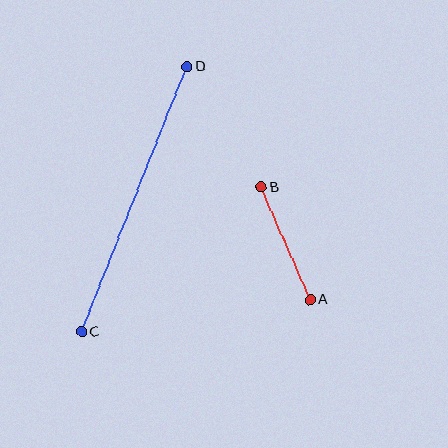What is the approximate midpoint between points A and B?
The midpoint is at approximately (286, 243) pixels.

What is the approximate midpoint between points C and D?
The midpoint is at approximately (134, 199) pixels.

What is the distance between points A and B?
The distance is approximately 123 pixels.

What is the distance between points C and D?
The distance is approximately 285 pixels.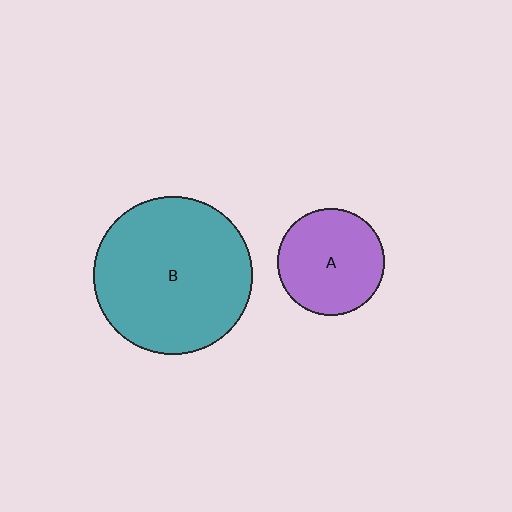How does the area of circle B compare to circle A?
Approximately 2.2 times.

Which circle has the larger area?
Circle B (teal).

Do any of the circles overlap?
No, none of the circles overlap.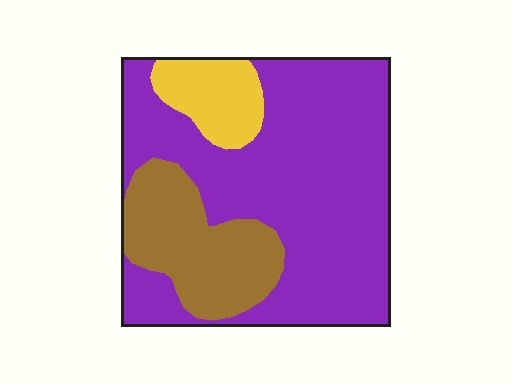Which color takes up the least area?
Yellow, at roughly 10%.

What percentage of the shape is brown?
Brown takes up less than a quarter of the shape.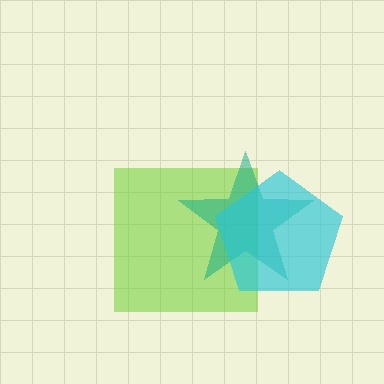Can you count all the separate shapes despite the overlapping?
Yes, there are 3 separate shapes.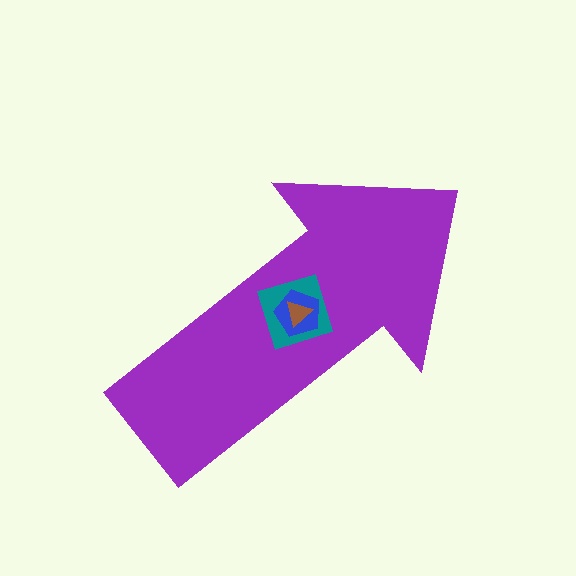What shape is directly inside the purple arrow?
The teal diamond.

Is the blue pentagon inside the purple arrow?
Yes.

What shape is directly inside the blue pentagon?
The brown triangle.